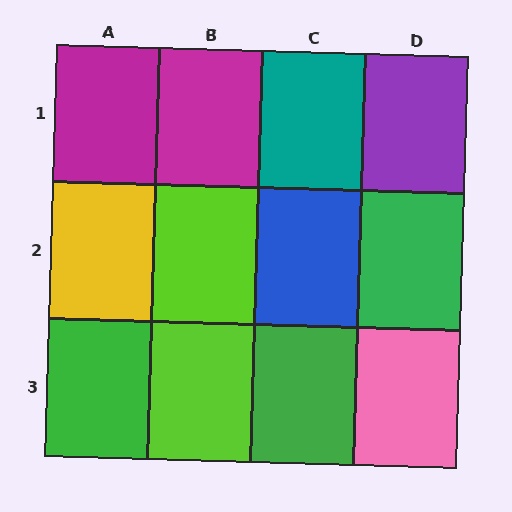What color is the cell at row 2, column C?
Blue.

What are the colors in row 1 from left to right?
Magenta, magenta, teal, purple.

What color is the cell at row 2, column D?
Green.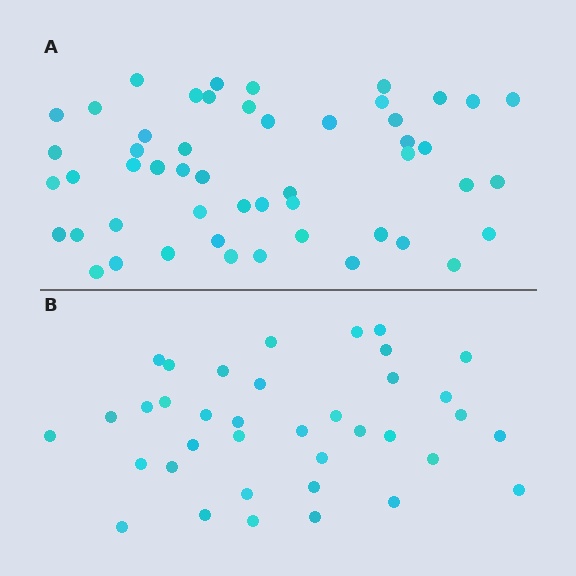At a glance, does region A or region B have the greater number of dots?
Region A (the top region) has more dots.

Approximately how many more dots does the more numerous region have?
Region A has approximately 15 more dots than region B.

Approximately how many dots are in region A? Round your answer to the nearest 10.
About 50 dots. (The exact count is 51, which rounds to 50.)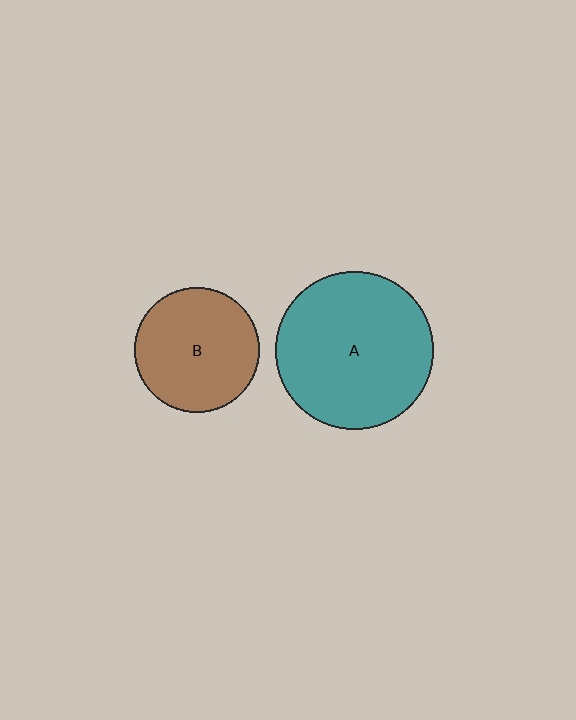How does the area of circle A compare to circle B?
Approximately 1.6 times.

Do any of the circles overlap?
No, none of the circles overlap.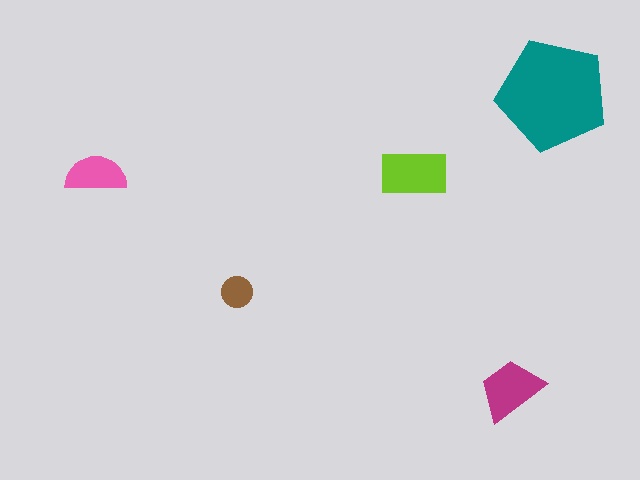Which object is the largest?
The teal pentagon.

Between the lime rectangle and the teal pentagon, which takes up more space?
The teal pentagon.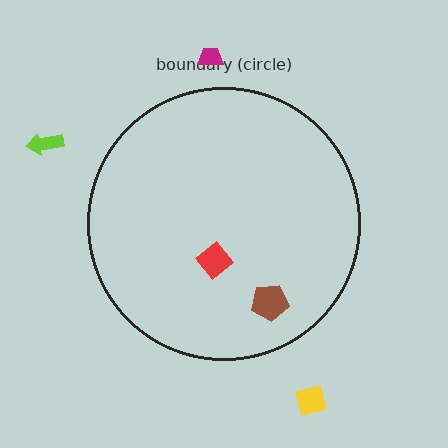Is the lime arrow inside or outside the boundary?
Outside.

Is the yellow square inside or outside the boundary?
Outside.